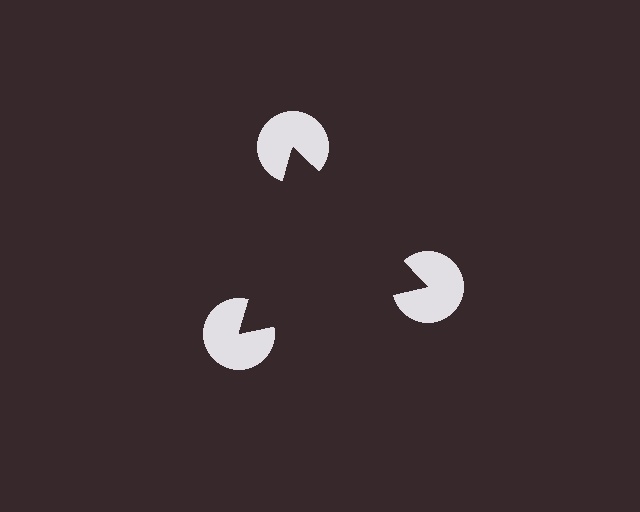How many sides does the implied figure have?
3 sides.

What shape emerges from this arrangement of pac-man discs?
An illusory triangle — its edges are inferred from the aligned wedge cuts in the pac-man discs, not physically drawn.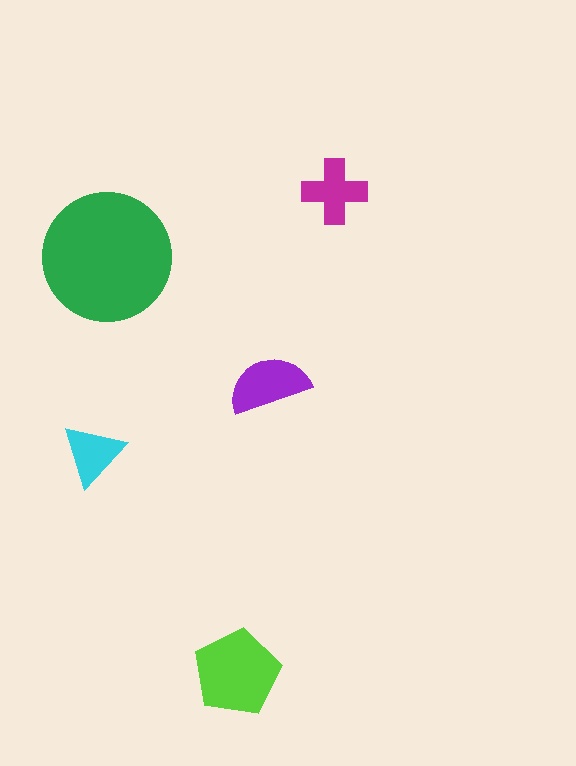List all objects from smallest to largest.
The cyan triangle, the magenta cross, the purple semicircle, the lime pentagon, the green circle.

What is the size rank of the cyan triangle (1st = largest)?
5th.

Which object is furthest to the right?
The magenta cross is rightmost.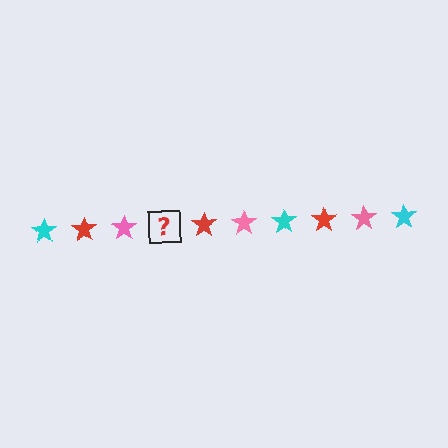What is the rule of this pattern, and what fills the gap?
The rule is that the pattern cycles through cyan, red, pink stars. The gap should be filled with a cyan star.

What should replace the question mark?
The question mark should be replaced with a cyan star.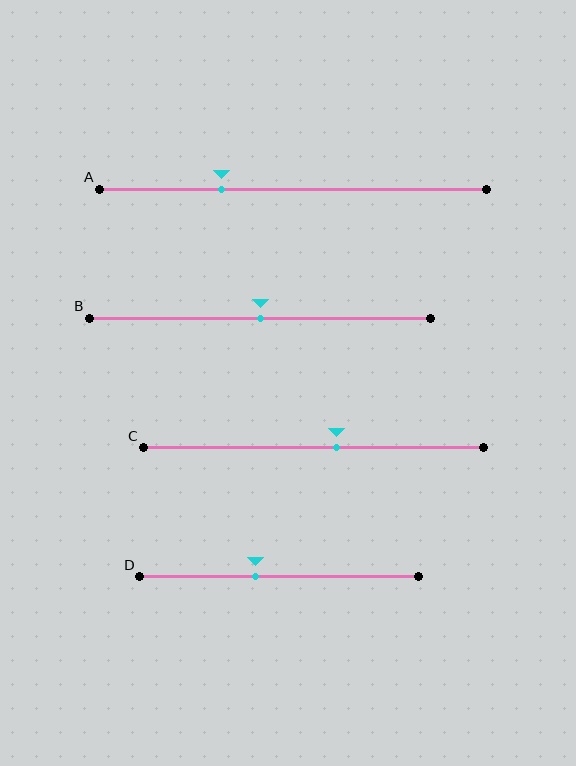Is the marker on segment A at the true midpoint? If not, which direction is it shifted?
No, the marker on segment A is shifted to the left by about 18% of the segment length.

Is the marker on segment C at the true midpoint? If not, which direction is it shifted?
No, the marker on segment C is shifted to the right by about 7% of the segment length.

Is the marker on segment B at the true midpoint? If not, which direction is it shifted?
Yes, the marker on segment B is at the true midpoint.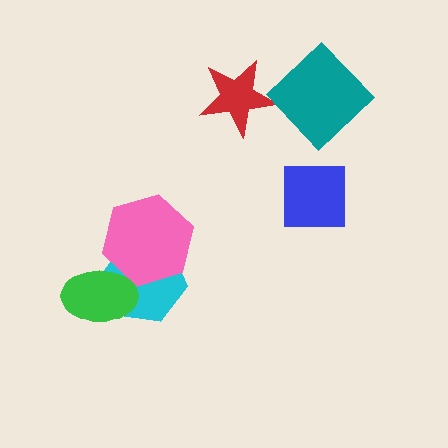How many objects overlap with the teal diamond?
0 objects overlap with the teal diamond.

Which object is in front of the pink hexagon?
The green ellipse is in front of the pink hexagon.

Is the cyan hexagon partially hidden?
Yes, it is partially covered by another shape.